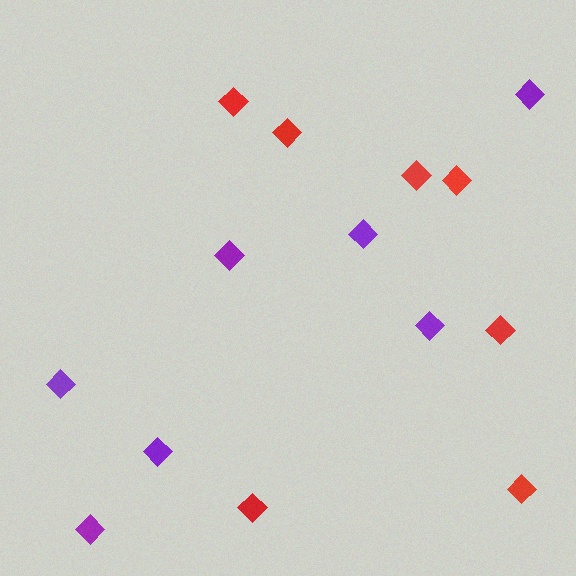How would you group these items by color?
There are 2 groups: one group of purple diamonds (7) and one group of red diamonds (7).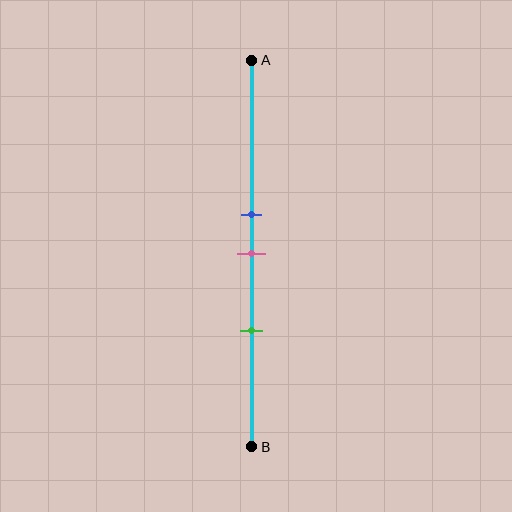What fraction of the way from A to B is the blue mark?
The blue mark is approximately 40% (0.4) of the way from A to B.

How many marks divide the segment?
There are 3 marks dividing the segment.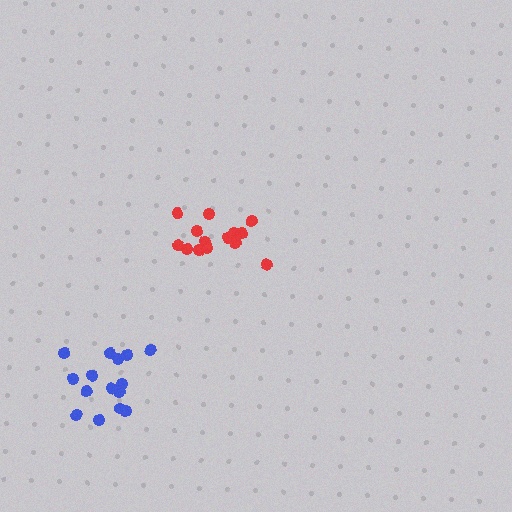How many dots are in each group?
Group 1: 15 dots, Group 2: 15 dots (30 total).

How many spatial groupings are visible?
There are 2 spatial groupings.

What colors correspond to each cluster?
The clusters are colored: red, blue.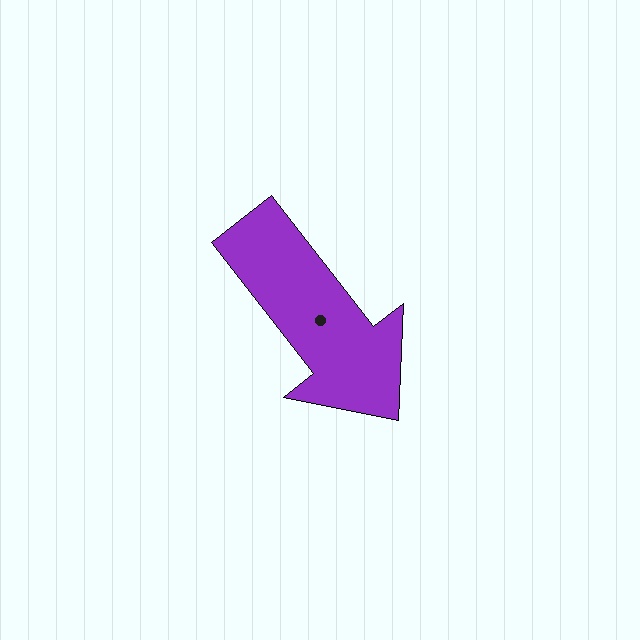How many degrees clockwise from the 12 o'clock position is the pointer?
Approximately 142 degrees.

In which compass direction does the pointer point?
Southeast.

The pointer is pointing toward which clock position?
Roughly 5 o'clock.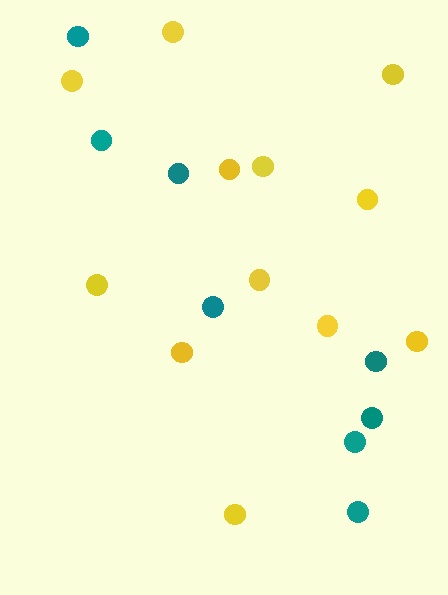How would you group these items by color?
There are 2 groups: one group of teal circles (8) and one group of yellow circles (12).